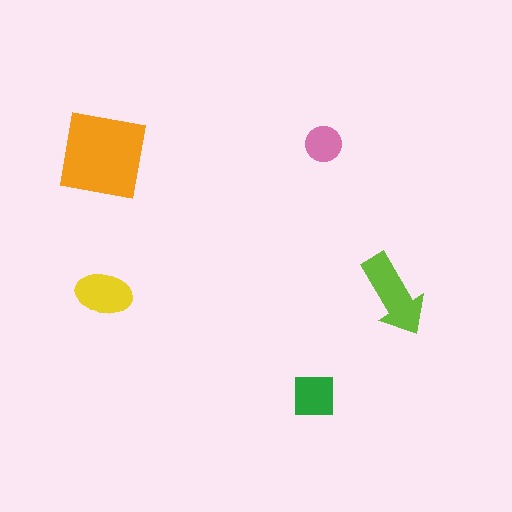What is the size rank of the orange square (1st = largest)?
1st.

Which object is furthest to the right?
The lime arrow is rightmost.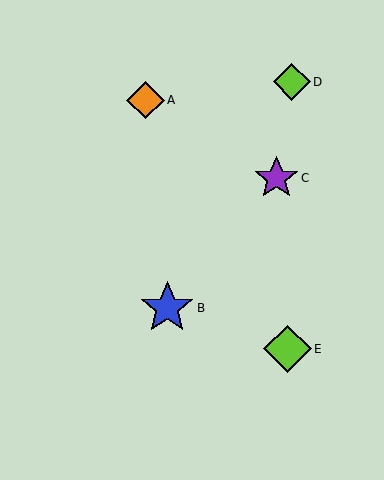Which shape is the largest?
The blue star (labeled B) is the largest.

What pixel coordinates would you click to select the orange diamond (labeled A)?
Click at (146, 100) to select the orange diamond A.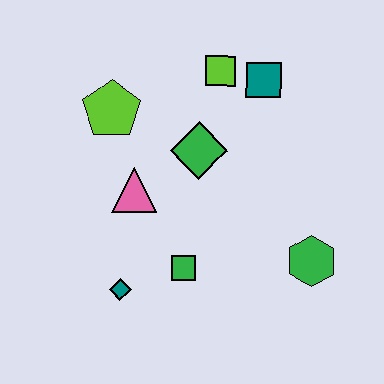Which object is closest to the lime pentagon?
The pink triangle is closest to the lime pentagon.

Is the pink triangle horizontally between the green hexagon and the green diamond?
No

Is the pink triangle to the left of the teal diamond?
No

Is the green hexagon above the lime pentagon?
No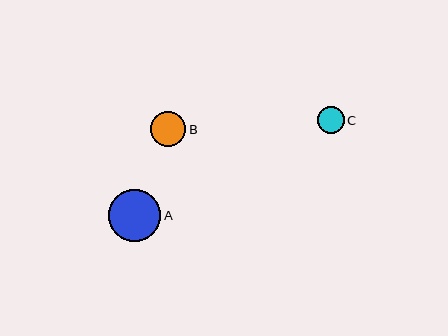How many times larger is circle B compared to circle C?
Circle B is approximately 1.3 times the size of circle C.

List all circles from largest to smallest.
From largest to smallest: A, B, C.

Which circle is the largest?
Circle A is the largest with a size of approximately 52 pixels.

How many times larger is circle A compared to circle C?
Circle A is approximately 2.0 times the size of circle C.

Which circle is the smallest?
Circle C is the smallest with a size of approximately 27 pixels.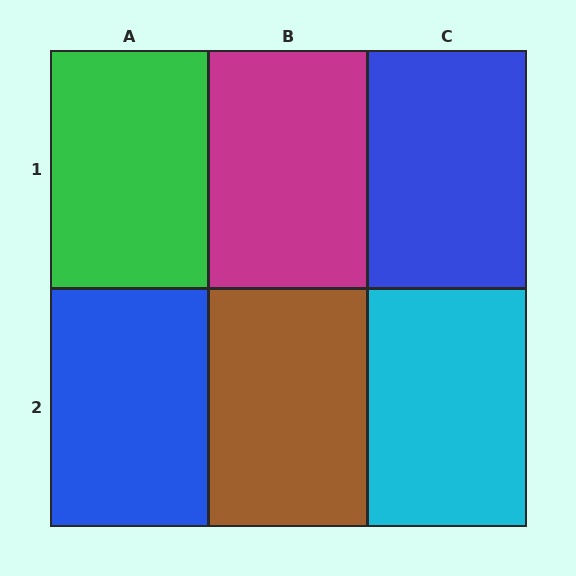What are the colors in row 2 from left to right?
Blue, brown, cyan.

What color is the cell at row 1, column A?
Green.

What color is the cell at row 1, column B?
Magenta.